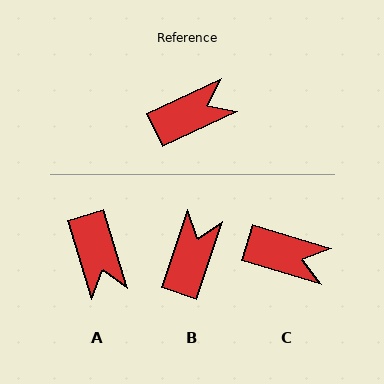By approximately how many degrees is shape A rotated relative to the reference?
Approximately 98 degrees clockwise.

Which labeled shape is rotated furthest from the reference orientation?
A, about 98 degrees away.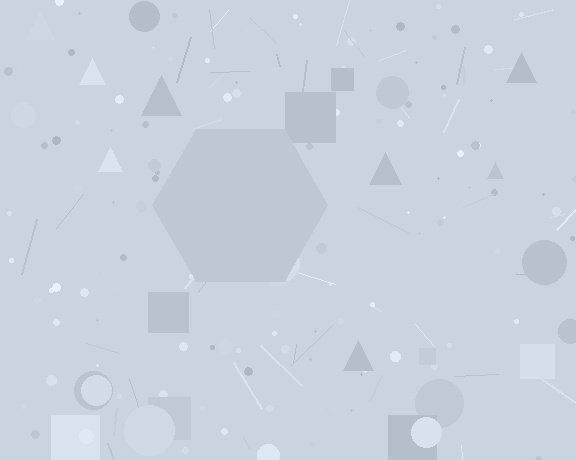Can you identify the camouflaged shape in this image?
The camouflaged shape is a hexagon.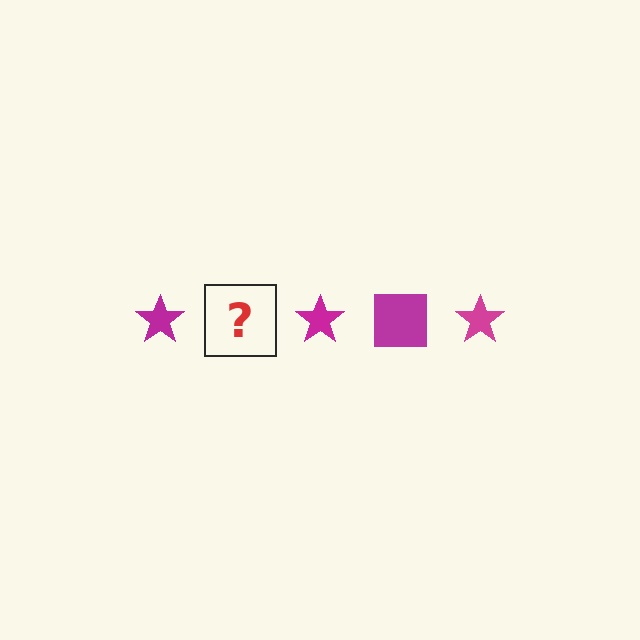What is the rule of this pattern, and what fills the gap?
The rule is that the pattern cycles through star, square shapes in magenta. The gap should be filled with a magenta square.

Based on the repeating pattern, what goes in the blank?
The blank should be a magenta square.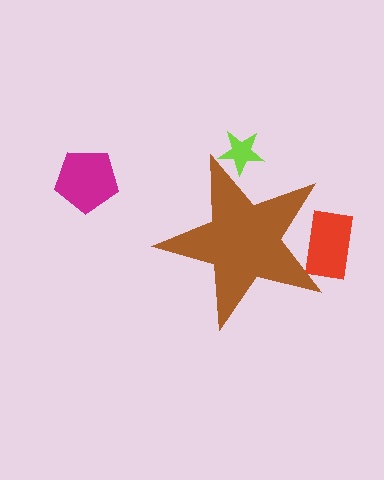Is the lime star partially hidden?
Yes, the lime star is partially hidden behind the brown star.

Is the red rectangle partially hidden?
Yes, the red rectangle is partially hidden behind the brown star.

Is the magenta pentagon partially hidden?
No, the magenta pentagon is fully visible.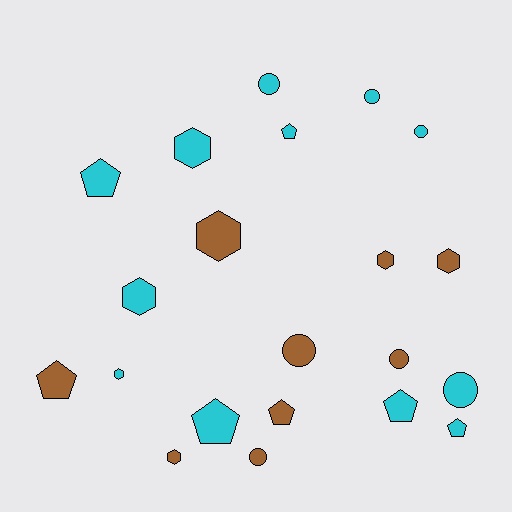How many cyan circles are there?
There are 4 cyan circles.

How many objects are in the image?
There are 21 objects.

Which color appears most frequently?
Cyan, with 12 objects.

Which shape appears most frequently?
Pentagon, with 7 objects.